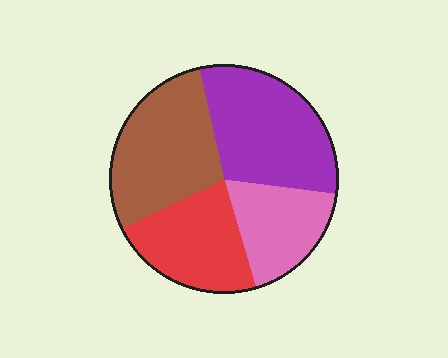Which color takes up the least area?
Pink, at roughly 20%.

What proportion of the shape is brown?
Brown covers roughly 30% of the shape.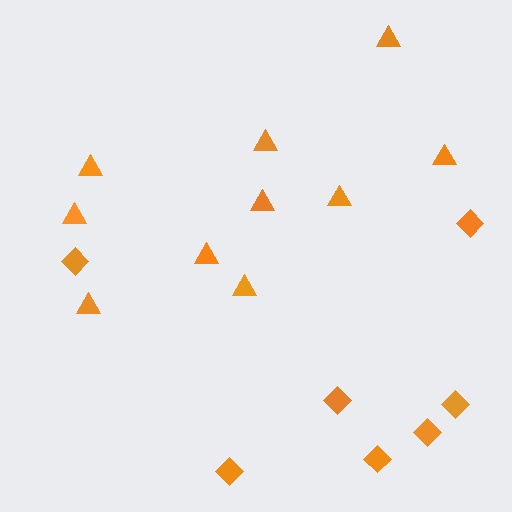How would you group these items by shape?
There are 2 groups: one group of triangles (10) and one group of diamonds (7).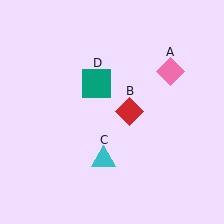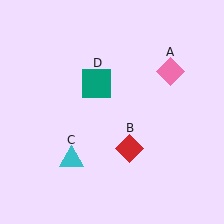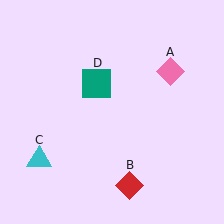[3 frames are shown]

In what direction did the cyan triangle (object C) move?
The cyan triangle (object C) moved left.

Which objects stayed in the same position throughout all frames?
Pink diamond (object A) and teal square (object D) remained stationary.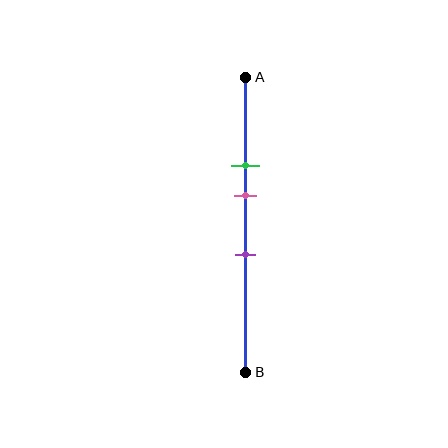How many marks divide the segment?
There are 3 marks dividing the segment.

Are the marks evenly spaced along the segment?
Yes, the marks are approximately evenly spaced.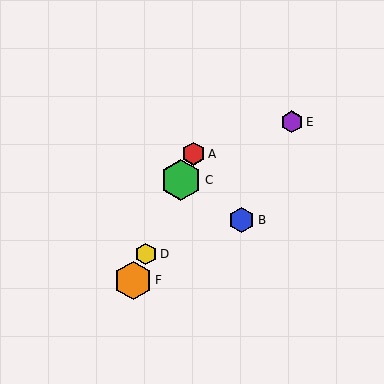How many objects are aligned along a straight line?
4 objects (A, C, D, F) are aligned along a straight line.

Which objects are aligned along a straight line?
Objects A, C, D, F are aligned along a straight line.